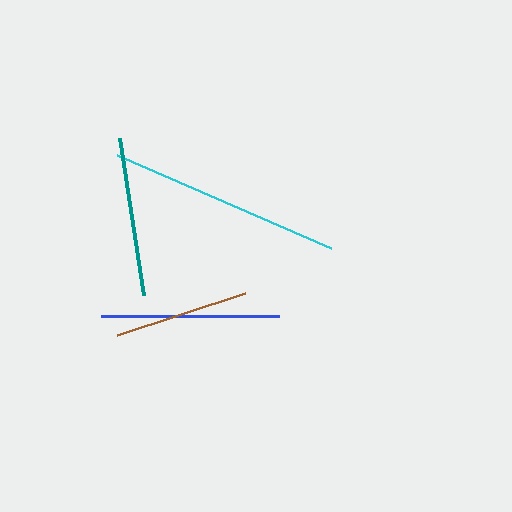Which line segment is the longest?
The cyan line is the longest at approximately 233 pixels.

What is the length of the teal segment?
The teal segment is approximately 159 pixels long.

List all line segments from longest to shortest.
From longest to shortest: cyan, blue, teal, brown.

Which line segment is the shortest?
The brown line is the shortest at approximately 134 pixels.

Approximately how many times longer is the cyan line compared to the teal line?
The cyan line is approximately 1.5 times the length of the teal line.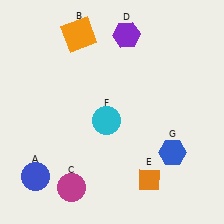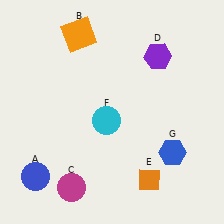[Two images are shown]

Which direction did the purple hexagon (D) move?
The purple hexagon (D) moved right.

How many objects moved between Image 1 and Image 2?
1 object moved between the two images.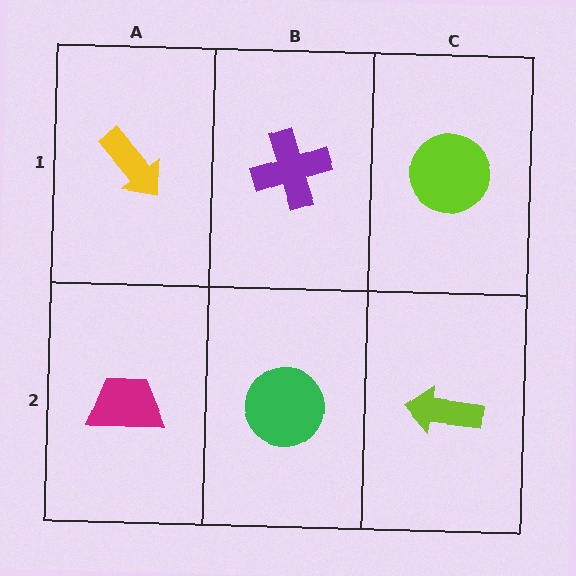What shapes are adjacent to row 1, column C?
A lime arrow (row 2, column C), a purple cross (row 1, column B).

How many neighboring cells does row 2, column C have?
2.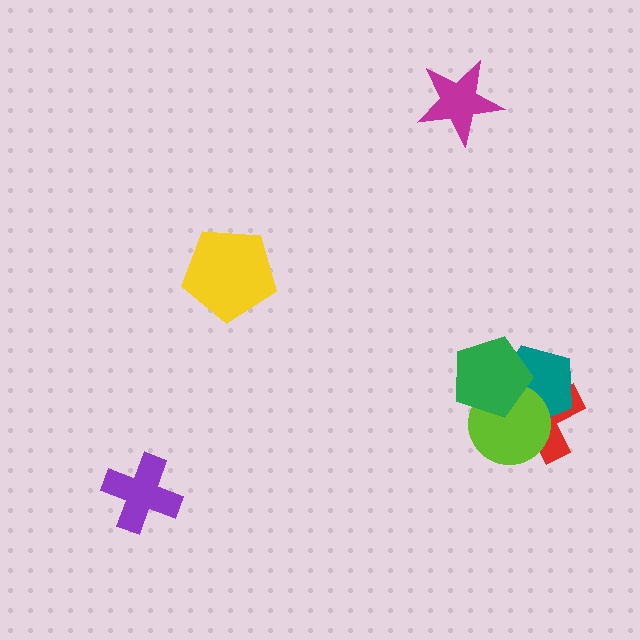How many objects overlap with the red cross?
3 objects overlap with the red cross.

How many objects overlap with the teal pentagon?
3 objects overlap with the teal pentagon.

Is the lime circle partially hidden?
Yes, it is partially covered by another shape.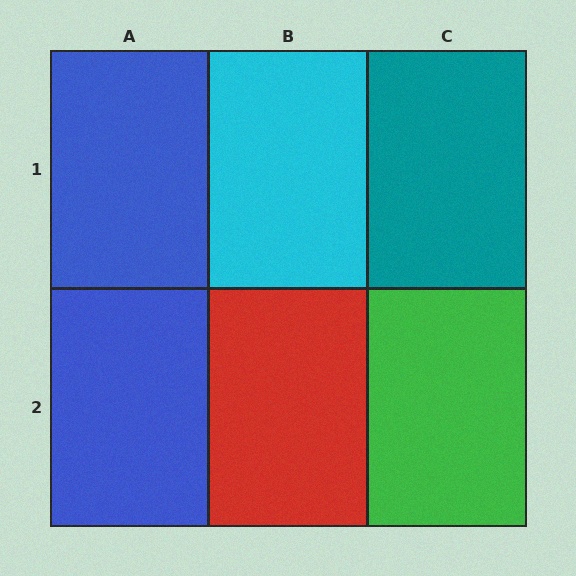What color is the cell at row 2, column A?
Blue.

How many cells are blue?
2 cells are blue.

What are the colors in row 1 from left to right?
Blue, cyan, teal.